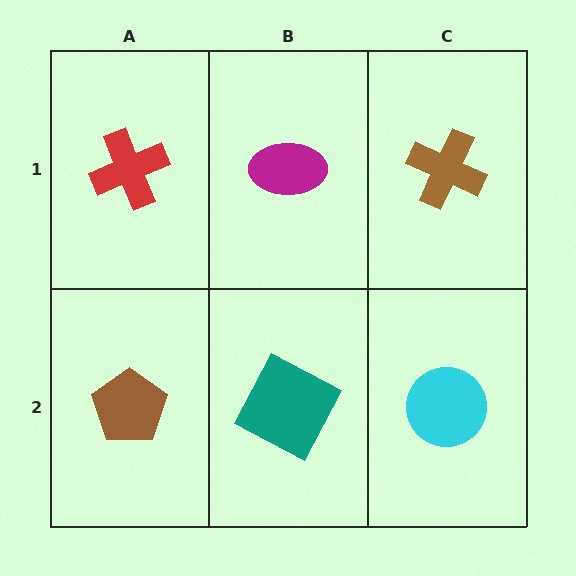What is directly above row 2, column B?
A magenta ellipse.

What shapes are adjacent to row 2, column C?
A brown cross (row 1, column C), a teal square (row 2, column B).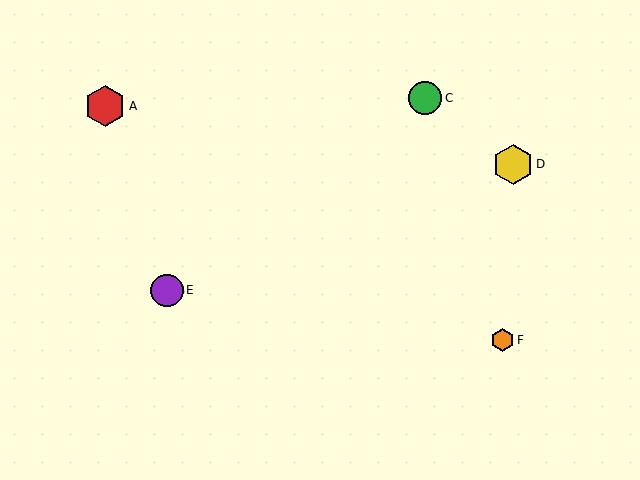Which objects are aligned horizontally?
Objects B, E are aligned horizontally.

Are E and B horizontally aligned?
Yes, both are at y≈290.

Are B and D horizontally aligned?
No, B is at y≈290 and D is at y≈164.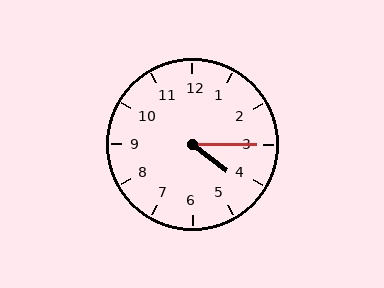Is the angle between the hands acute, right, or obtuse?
It is acute.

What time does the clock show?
4:15.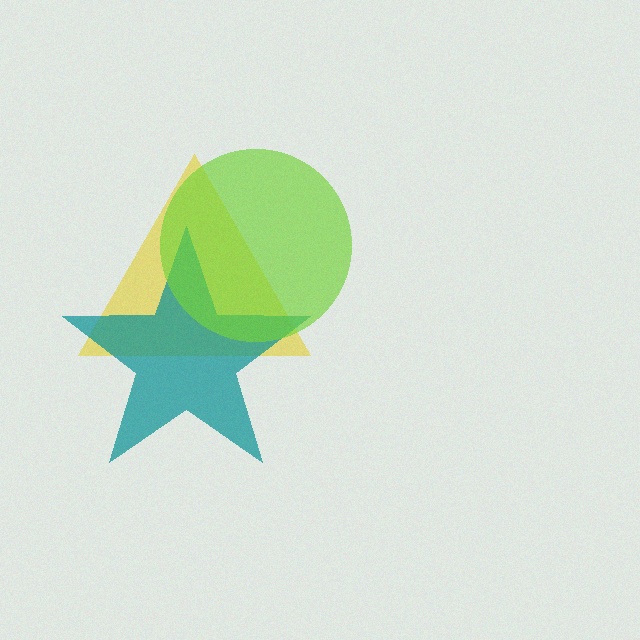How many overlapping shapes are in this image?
There are 3 overlapping shapes in the image.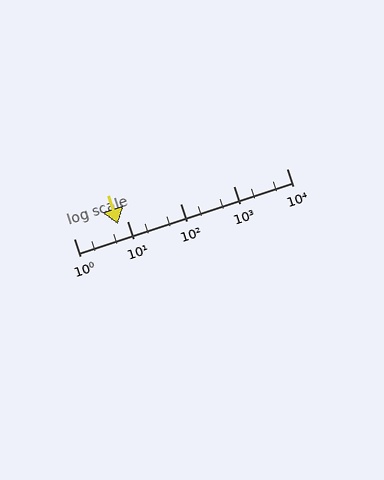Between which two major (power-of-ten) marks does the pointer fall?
The pointer is between 1 and 10.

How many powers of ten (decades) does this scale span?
The scale spans 4 decades, from 1 to 10000.